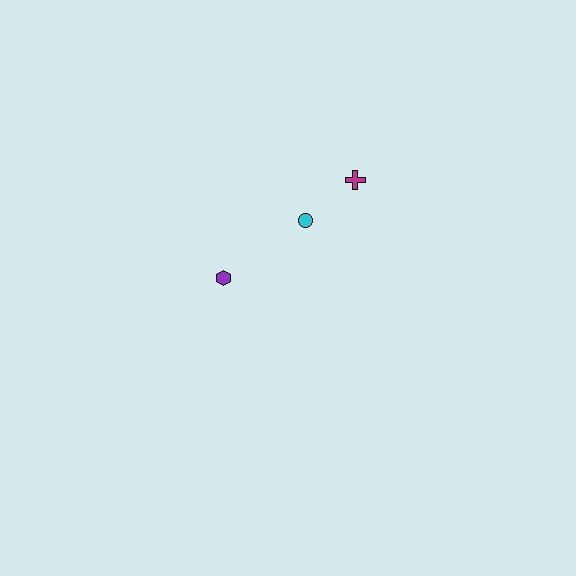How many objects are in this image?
There are 3 objects.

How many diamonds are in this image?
There are no diamonds.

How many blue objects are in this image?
There are no blue objects.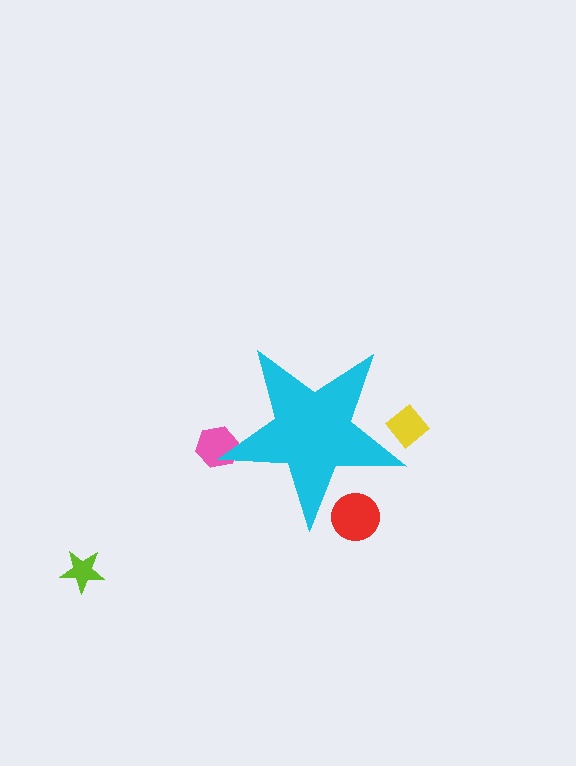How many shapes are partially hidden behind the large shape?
3 shapes are partially hidden.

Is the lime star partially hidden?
No, the lime star is fully visible.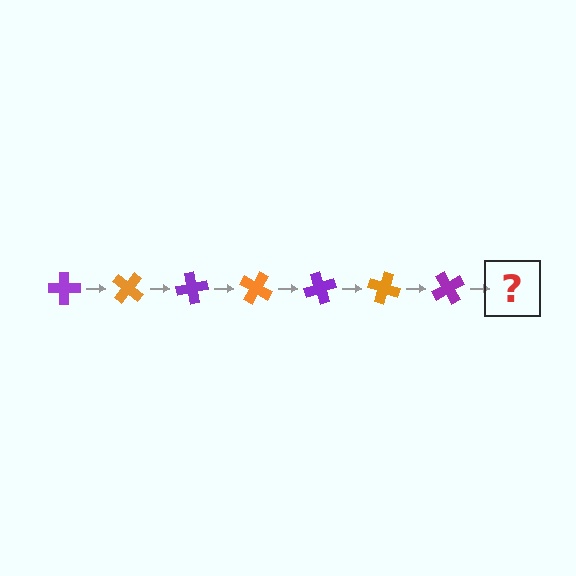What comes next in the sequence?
The next element should be an orange cross, rotated 280 degrees from the start.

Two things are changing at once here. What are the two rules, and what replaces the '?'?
The two rules are that it rotates 40 degrees each step and the color cycles through purple and orange. The '?' should be an orange cross, rotated 280 degrees from the start.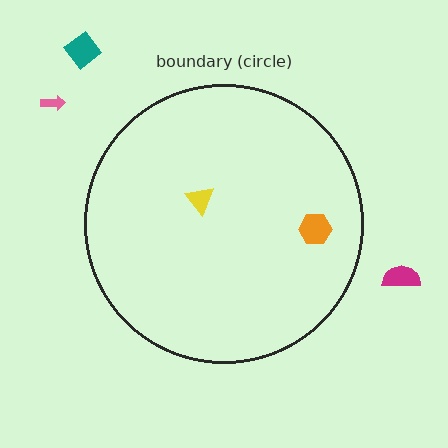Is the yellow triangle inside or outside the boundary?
Inside.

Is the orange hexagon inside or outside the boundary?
Inside.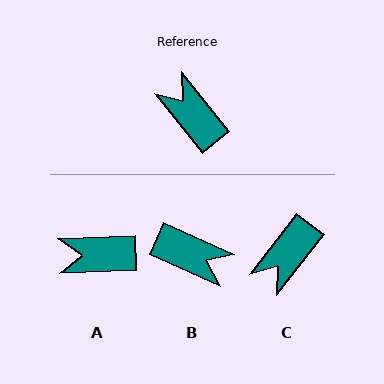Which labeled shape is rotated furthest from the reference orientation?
B, about 154 degrees away.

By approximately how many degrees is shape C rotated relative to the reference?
Approximately 102 degrees counter-clockwise.